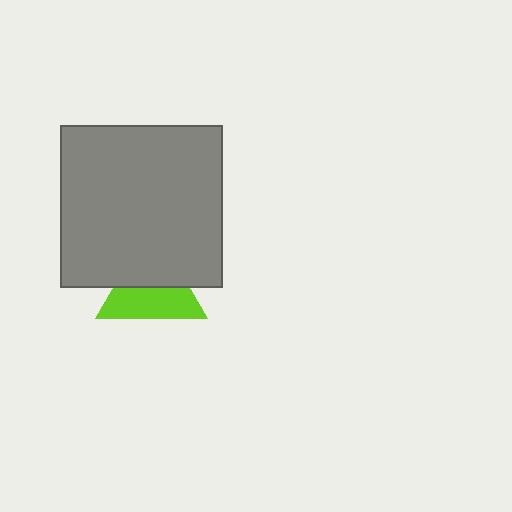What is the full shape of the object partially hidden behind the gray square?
The partially hidden object is a lime triangle.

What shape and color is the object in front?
The object in front is a gray square.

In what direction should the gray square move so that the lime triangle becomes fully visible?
The gray square should move up. That is the shortest direction to clear the overlap and leave the lime triangle fully visible.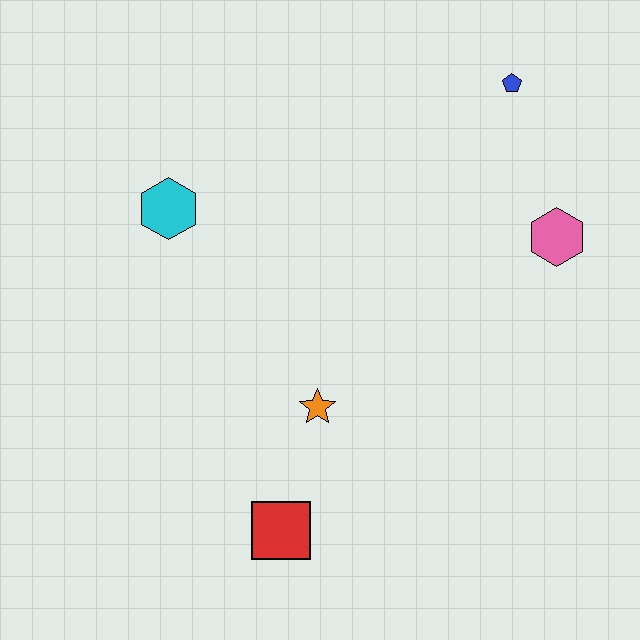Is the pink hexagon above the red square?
Yes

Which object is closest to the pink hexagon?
The blue pentagon is closest to the pink hexagon.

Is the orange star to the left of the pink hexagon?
Yes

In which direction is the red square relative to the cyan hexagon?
The red square is below the cyan hexagon.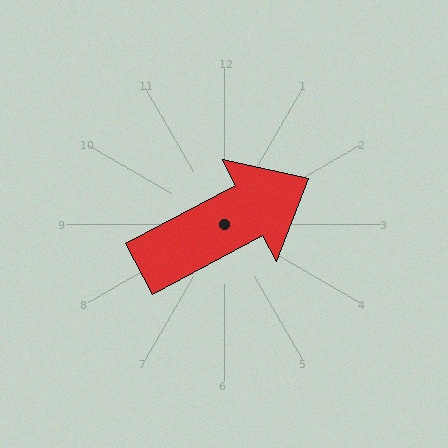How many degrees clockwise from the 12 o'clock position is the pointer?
Approximately 62 degrees.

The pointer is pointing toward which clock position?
Roughly 2 o'clock.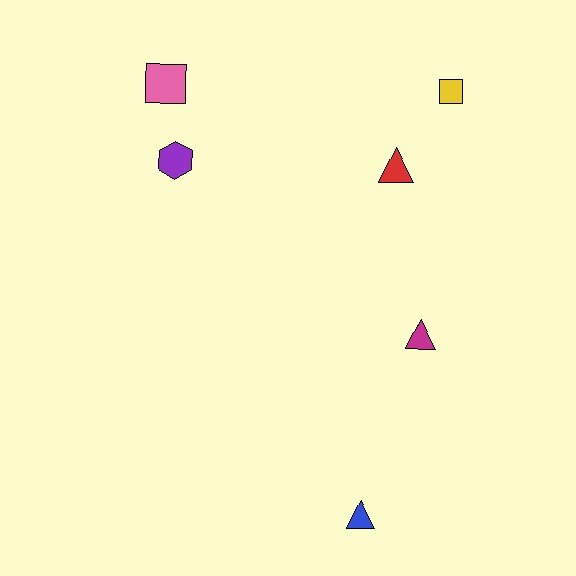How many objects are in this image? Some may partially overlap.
There are 6 objects.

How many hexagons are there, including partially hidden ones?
There is 1 hexagon.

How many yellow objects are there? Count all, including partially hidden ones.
There is 1 yellow object.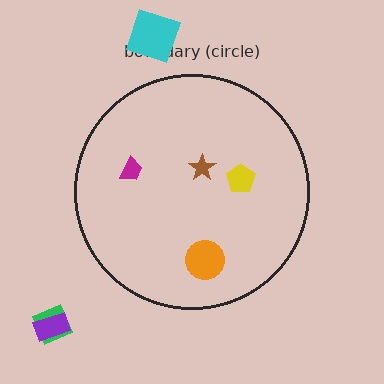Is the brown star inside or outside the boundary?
Inside.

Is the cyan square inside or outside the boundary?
Outside.